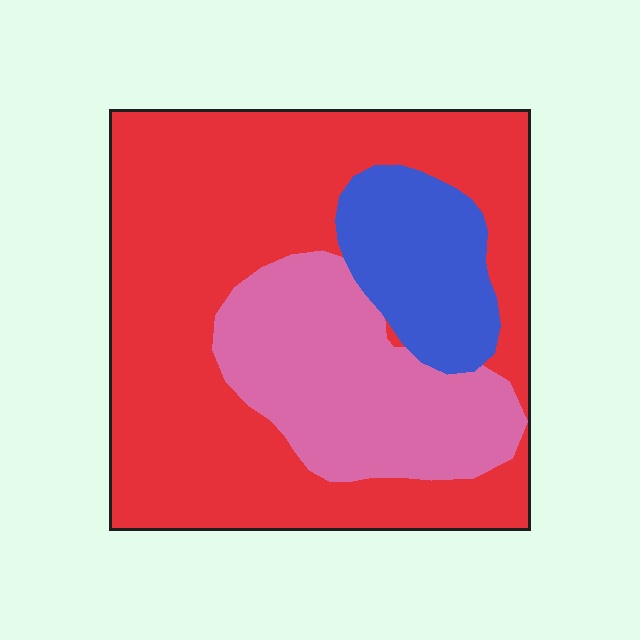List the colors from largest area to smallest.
From largest to smallest: red, pink, blue.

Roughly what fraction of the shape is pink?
Pink covers 25% of the shape.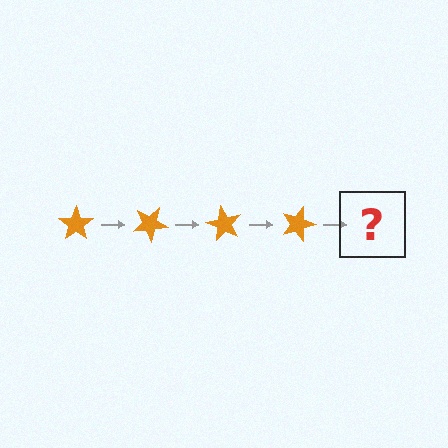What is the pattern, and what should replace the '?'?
The pattern is that the star rotates 30 degrees each step. The '?' should be an orange star rotated 120 degrees.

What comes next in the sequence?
The next element should be an orange star rotated 120 degrees.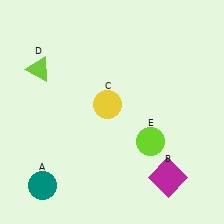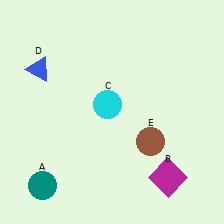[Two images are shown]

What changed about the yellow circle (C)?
In Image 1, C is yellow. In Image 2, it changed to cyan.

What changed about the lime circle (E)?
In Image 1, E is lime. In Image 2, it changed to brown.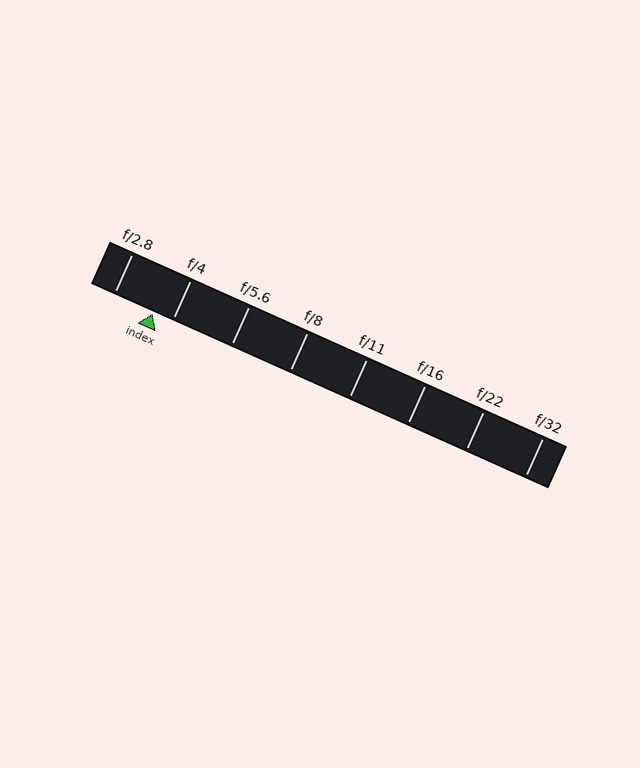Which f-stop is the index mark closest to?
The index mark is closest to f/4.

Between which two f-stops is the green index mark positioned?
The index mark is between f/2.8 and f/4.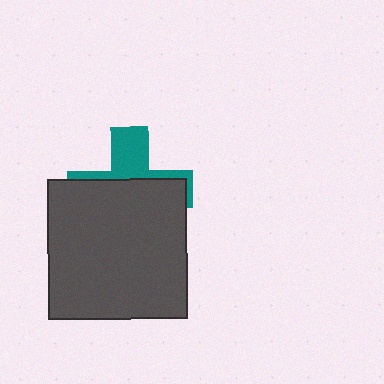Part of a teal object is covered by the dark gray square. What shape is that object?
It is a cross.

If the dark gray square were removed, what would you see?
You would see the complete teal cross.